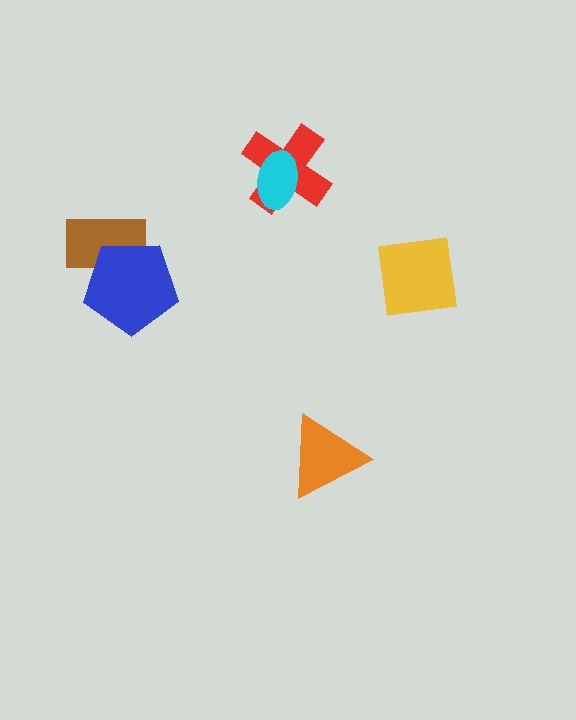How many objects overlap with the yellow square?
0 objects overlap with the yellow square.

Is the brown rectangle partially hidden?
Yes, it is partially covered by another shape.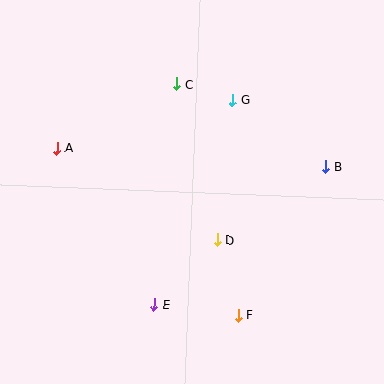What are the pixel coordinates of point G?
Point G is at (232, 100).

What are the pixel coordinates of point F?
Point F is at (238, 315).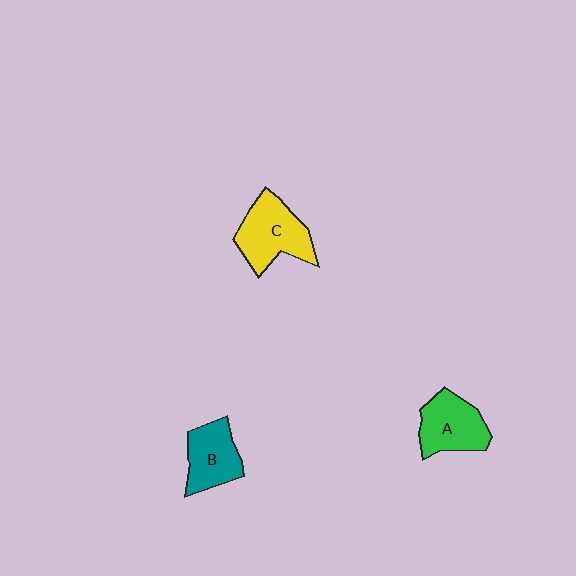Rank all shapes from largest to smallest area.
From largest to smallest: C (yellow), A (green), B (teal).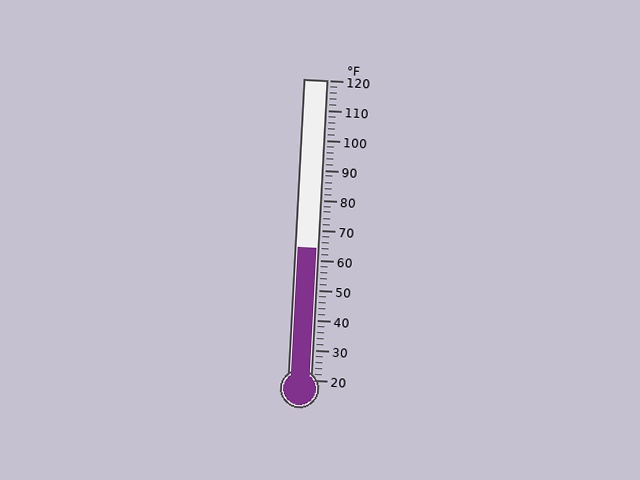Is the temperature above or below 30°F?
The temperature is above 30°F.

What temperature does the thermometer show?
The thermometer shows approximately 64°F.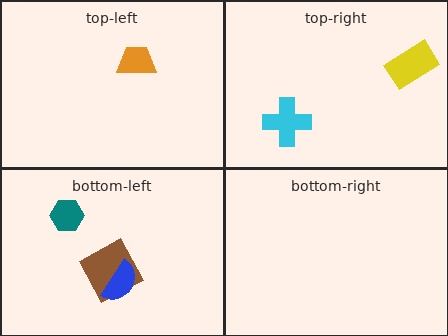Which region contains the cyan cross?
The top-right region.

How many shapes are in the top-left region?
1.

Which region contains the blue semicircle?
The bottom-left region.